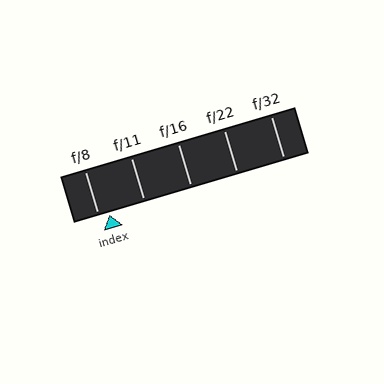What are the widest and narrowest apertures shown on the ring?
The widest aperture shown is f/8 and the narrowest is f/32.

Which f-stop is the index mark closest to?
The index mark is closest to f/8.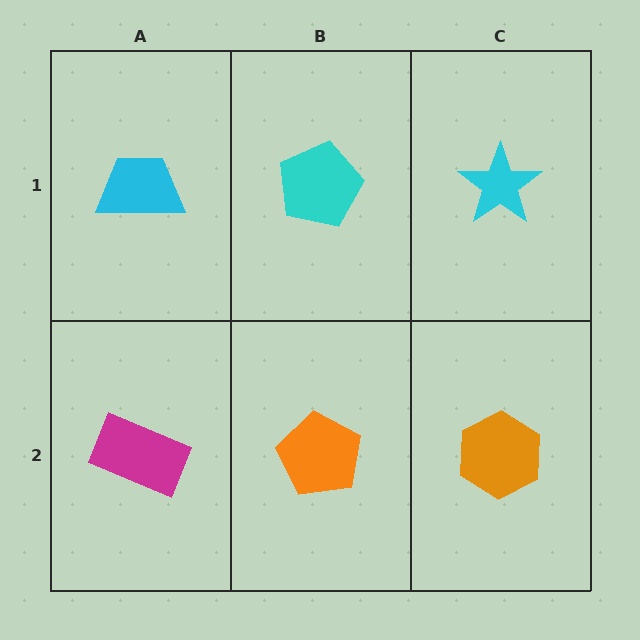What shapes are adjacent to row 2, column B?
A cyan pentagon (row 1, column B), a magenta rectangle (row 2, column A), an orange hexagon (row 2, column C).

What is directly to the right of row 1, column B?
A cyan star.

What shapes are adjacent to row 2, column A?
A cyan trapezoid (row 1, column A), an orange pentagon (row 2, column B).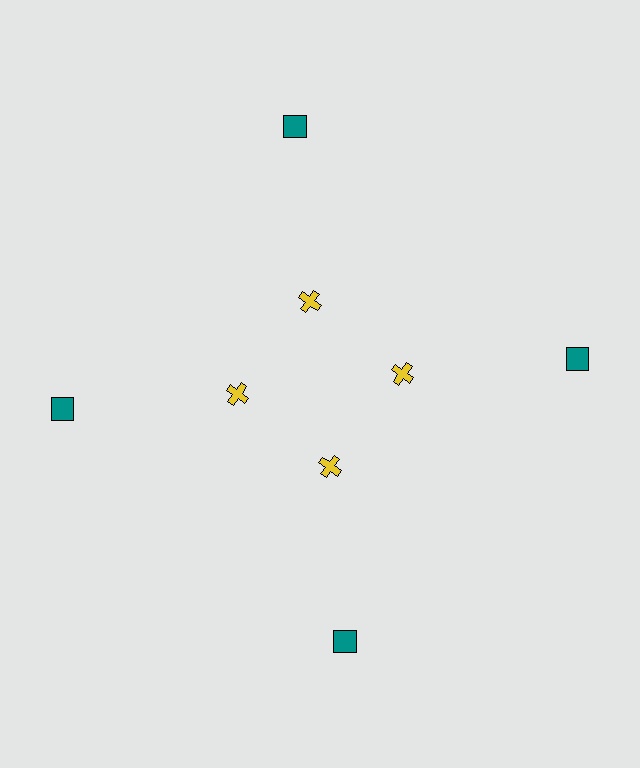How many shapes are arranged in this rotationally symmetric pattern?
There are 8 shapes, arranged in 4 groups of 2.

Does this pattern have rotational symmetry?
Yes, this pattern has 4-fold rotational symmetry. It looks the same after rotating 90 degrees around the center.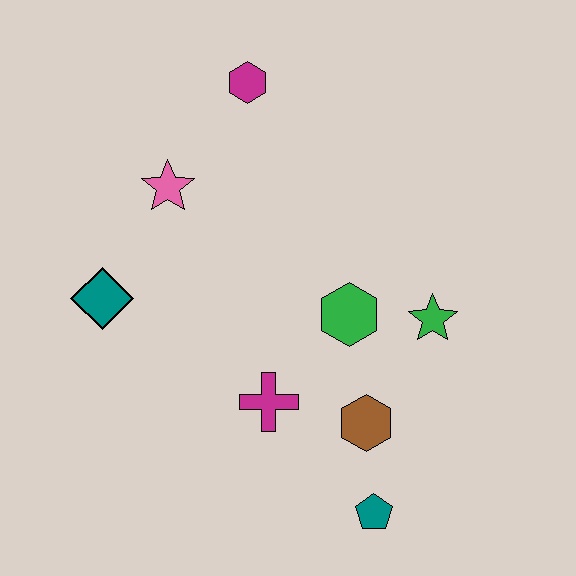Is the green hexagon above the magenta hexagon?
No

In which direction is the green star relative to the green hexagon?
The green star is to the right of the green hexagon.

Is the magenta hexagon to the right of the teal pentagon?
No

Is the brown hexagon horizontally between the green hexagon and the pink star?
No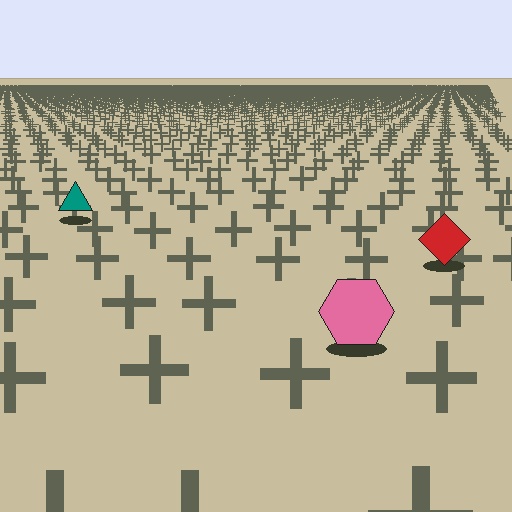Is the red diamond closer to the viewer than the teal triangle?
Yes. The red diamond is closer — you can tell from the texture gradient: the ground texture is coarser near it.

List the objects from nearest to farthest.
From nearest to farthest: the pink hexagon, the red diamond, the teal triangle.